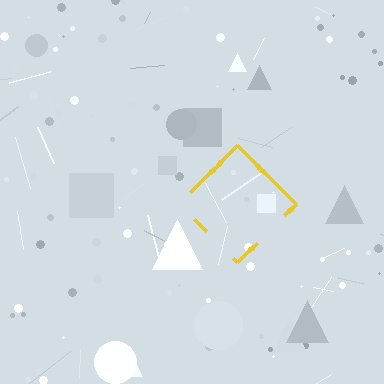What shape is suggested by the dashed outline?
The dashed outline suggests a diamond.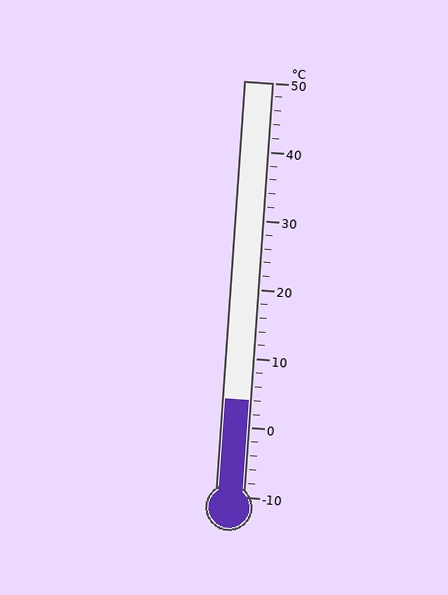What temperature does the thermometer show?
The thermometer shows approximately 4°C.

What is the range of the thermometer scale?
The thermometer scale ranges from -10°C to 50°C.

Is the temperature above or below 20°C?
The temperature is below 20°C.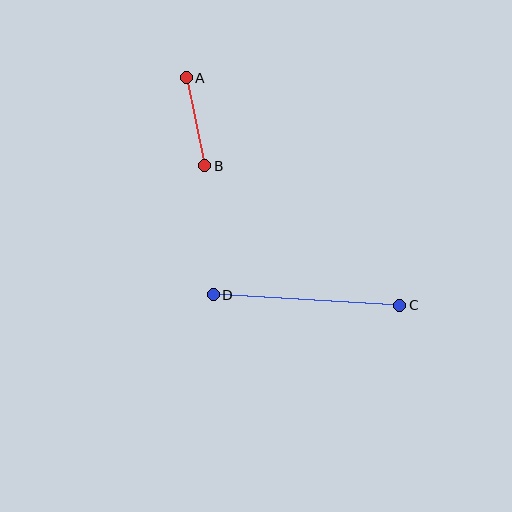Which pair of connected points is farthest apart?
Points C and D are farthest apart.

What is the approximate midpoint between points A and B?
The midpoint is at approximately (196, 122) pixels.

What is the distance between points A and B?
The distance is approximately 90 pixels.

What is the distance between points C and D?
The distance is approximately 187 pixels.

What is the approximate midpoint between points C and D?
The midpoint is at approximately (306, 300) pixels.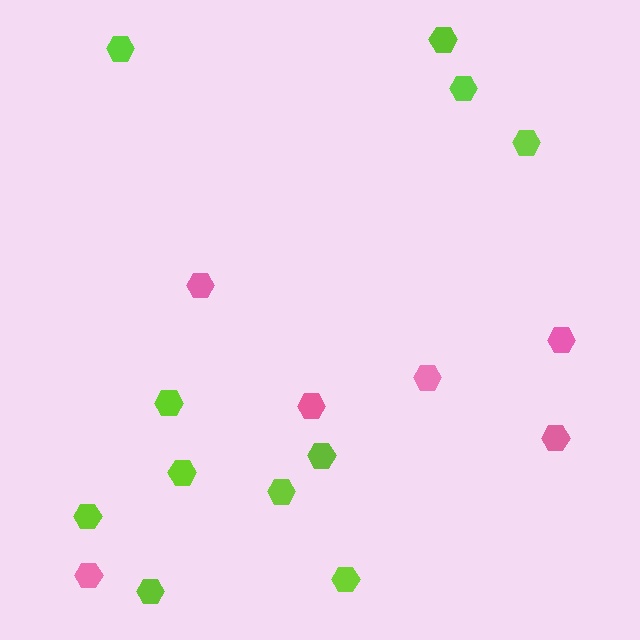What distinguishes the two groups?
There are 2 groups: one group of lime hexagons (11) and one group of pink hexagons (6).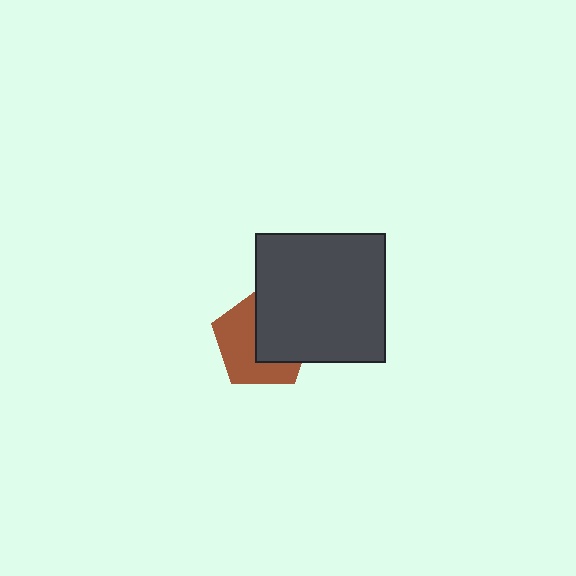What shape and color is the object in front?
The object in front is a dark gray square.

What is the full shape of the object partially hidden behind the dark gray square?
The partially hidden object is a brown pentagon.